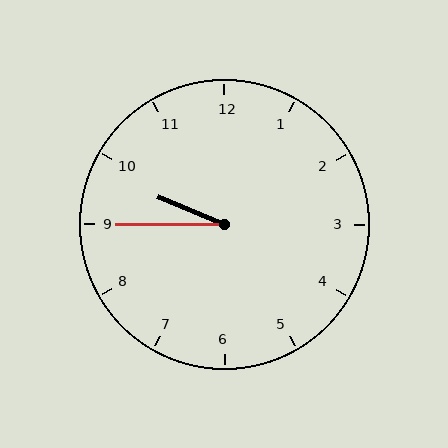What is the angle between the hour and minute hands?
Approximately 22 degrees.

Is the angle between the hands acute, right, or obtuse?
It is acute.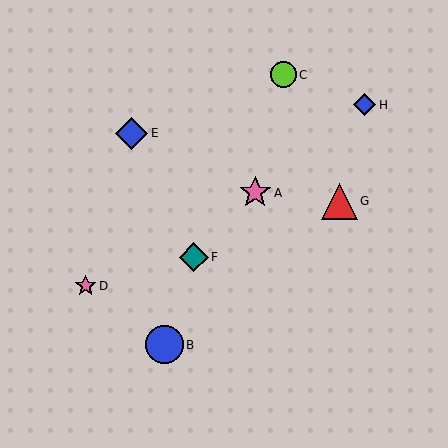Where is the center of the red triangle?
The center of the red triangle is at (339, 201).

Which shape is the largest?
The blue circle (labeled B) is the largest.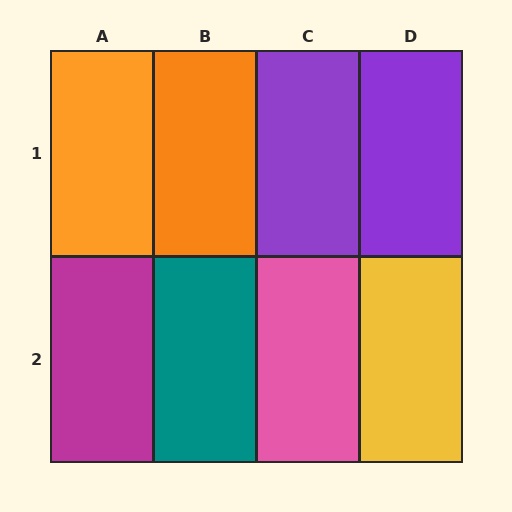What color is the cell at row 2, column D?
Yellow.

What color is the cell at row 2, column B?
Teal.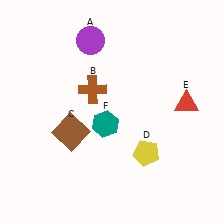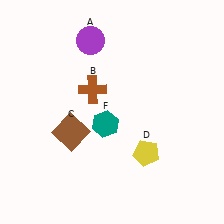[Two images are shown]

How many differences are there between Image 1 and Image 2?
There is 1 difference between the two images.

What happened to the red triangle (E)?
The red triangle (E) was removed in Image 2. It was in the top-right area of Image 1.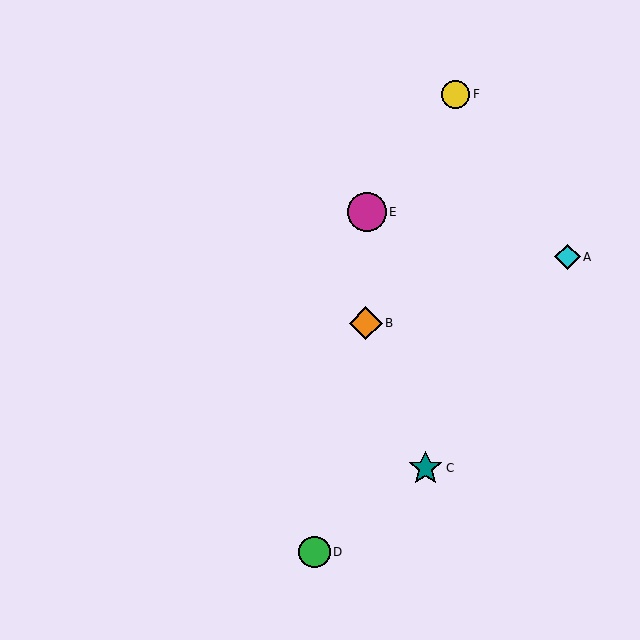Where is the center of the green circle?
The center of the green circle is at (315, 552).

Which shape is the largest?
The magenta circle (labeled E) is the largest.